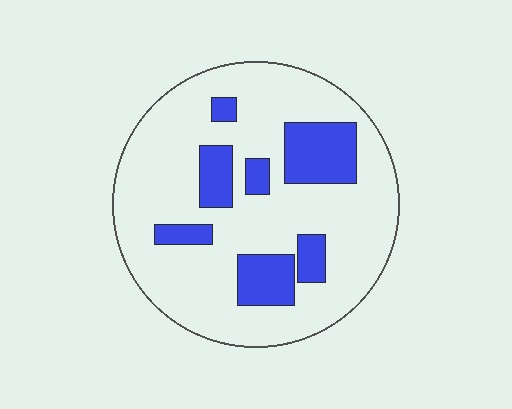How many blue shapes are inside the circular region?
7.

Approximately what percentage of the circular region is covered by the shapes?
Approximately 20%.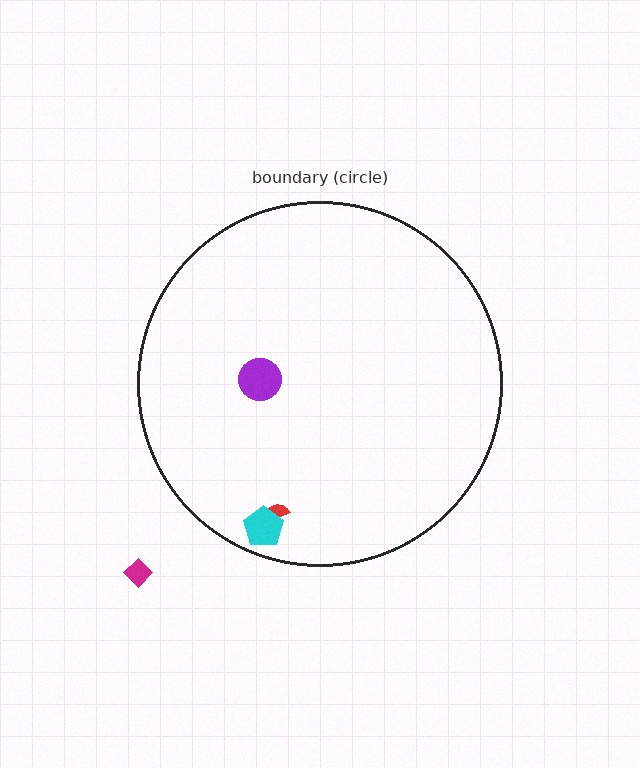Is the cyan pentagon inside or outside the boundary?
Inside.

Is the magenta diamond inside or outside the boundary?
Outside.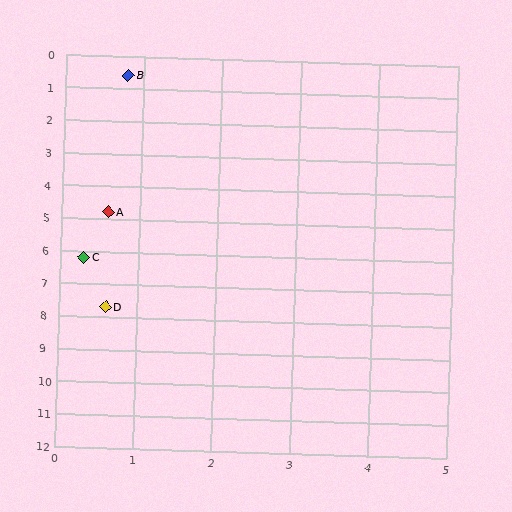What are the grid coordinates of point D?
Point D is at approximately (0.6, 7.7).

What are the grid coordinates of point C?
Point C is at approximately (0.3, 6.2).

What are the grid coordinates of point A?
Point A is at approximately (0.6, 4.8).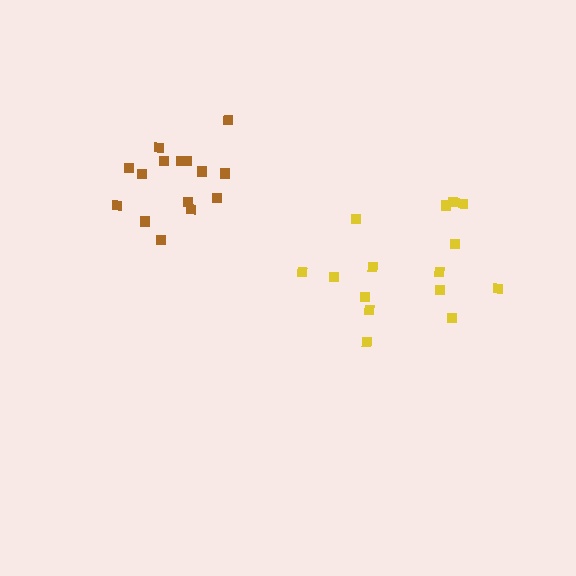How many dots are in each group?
Group 1: 15 dots, Group 2: 15 dots (30 total).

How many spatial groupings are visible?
There are 2 spatial groupings.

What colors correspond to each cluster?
The clusters are colored: brown, yellow.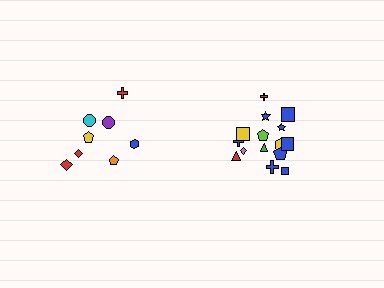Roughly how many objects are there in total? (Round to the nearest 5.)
Roughly 25 objects in total.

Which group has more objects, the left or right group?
The right group.